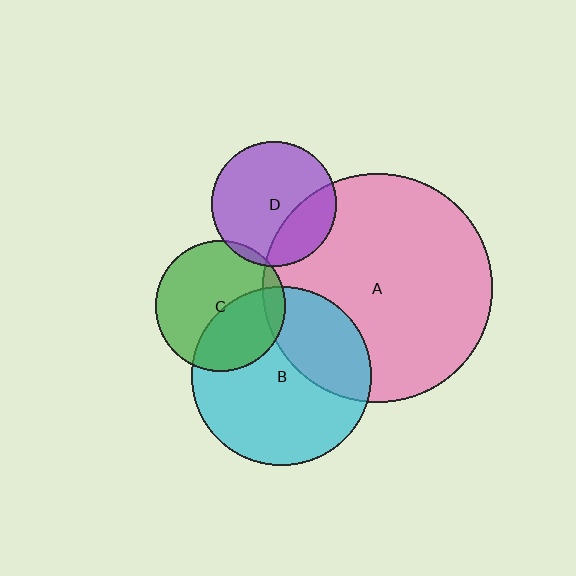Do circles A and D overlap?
Yes.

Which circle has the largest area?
Circle A (pink).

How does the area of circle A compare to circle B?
Approximately 1.6 times.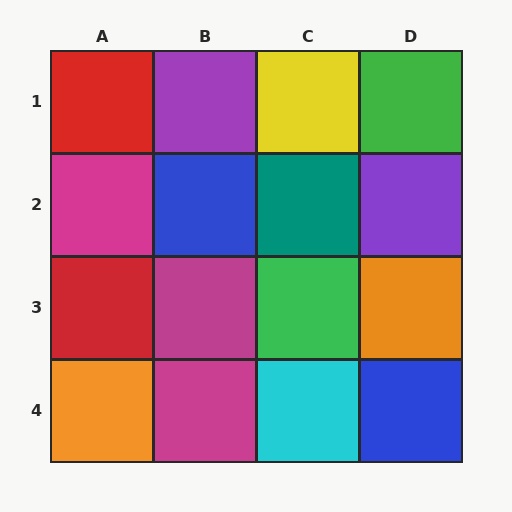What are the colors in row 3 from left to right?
Red, magenta, green, orange.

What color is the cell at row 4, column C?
Cyan.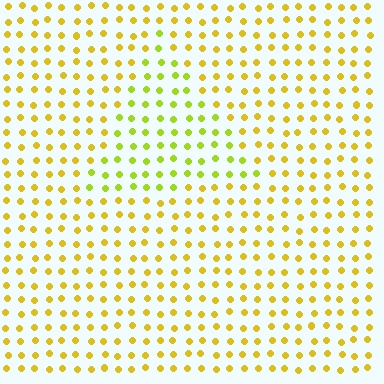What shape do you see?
I see a triangle.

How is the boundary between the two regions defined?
The boundary is defined purely by a slight shift in hue (about 28 degrees). Spacing, size, and orientation are identical on both sides.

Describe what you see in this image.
The image is filled with small yellow elements in a uniform arrangement. A triangle-shaped region is visible where the elements are tinted to a slightly different hue, forming a subtle color boundary.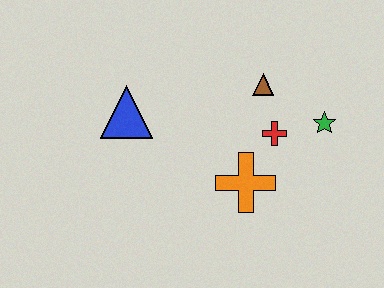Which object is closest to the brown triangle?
The red cross is closest to the brown triangle.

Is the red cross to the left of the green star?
Yes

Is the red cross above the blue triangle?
No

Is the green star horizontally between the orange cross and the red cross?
No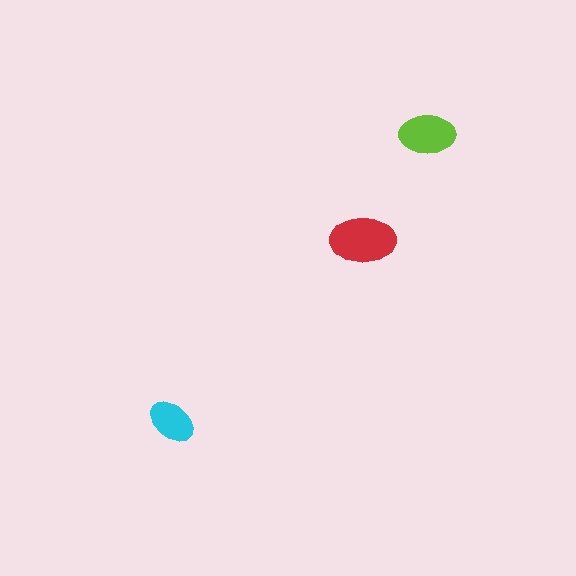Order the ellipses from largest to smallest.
the red one, the lime one, the cyan one.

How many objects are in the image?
There are 3 objects in the image.